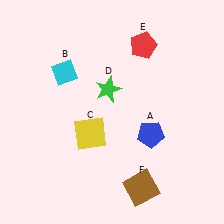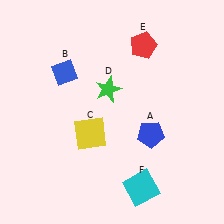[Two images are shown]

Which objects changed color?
B changed from cyan to blue. F changed from brown to cyan.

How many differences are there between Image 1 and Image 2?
There are 2 differences between the two images.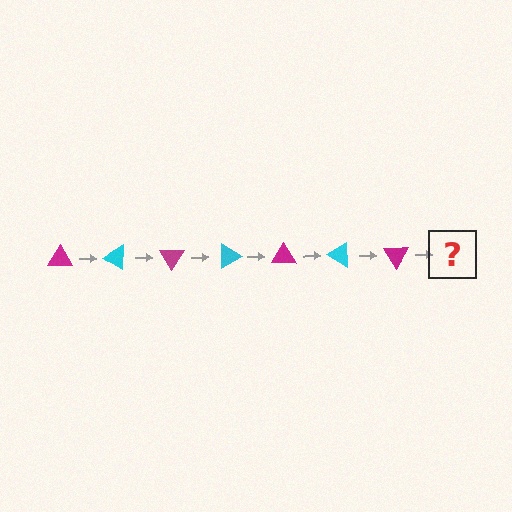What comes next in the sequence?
The next element should be a cyan triangle, rotated 210 degrees from the start.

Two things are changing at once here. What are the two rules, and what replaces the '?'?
The two rules are that it rotates 30 degrees each step and the color cycles through magenta and cyan. The '?' should be a cyan triangle, rotated 210 degrees from the start.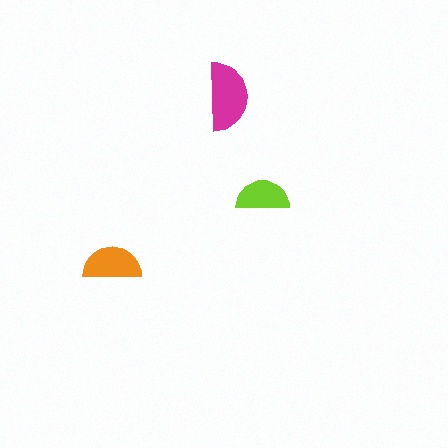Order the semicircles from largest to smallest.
the magenta one, the orange one, the lime one.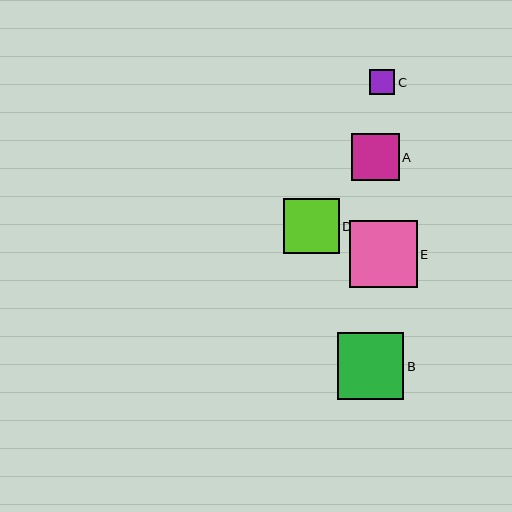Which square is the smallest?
Square C is the smallest with a size of approximately 25 pixels.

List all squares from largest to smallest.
From largest to smallest: E, B, D, A, C.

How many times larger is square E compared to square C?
Square E is approximately 2.7 times the size of square C.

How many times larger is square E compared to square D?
Square E is approximately 1.2 times the size of square D.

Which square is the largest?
Square E is the largest with a size of approximately 67 pixels.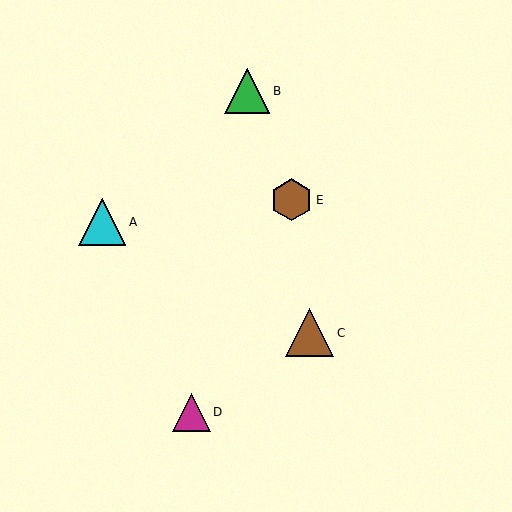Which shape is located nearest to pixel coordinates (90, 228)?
The cyan triangle (labeled A) at (102, 222) is nearest to that location.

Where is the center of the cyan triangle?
The center of the cyan triangle is at (102, 222).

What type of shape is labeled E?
Shape E is a brown hexagon.